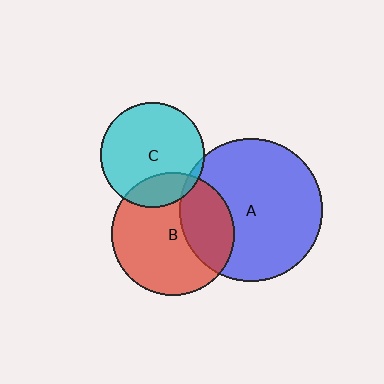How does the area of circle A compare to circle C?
Approximately 1.9 times.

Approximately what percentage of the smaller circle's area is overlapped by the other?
Approximately 30%.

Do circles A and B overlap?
Yes.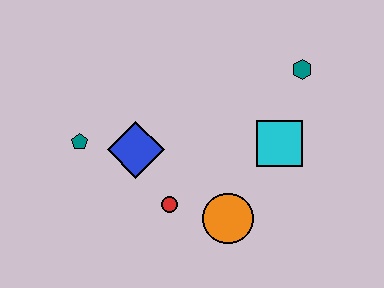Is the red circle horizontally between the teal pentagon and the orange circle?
Yes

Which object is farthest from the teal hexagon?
The teal pentagon is farthest from the teal hexagon.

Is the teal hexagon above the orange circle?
Yes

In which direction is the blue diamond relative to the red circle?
The blue diamond is above the red circle.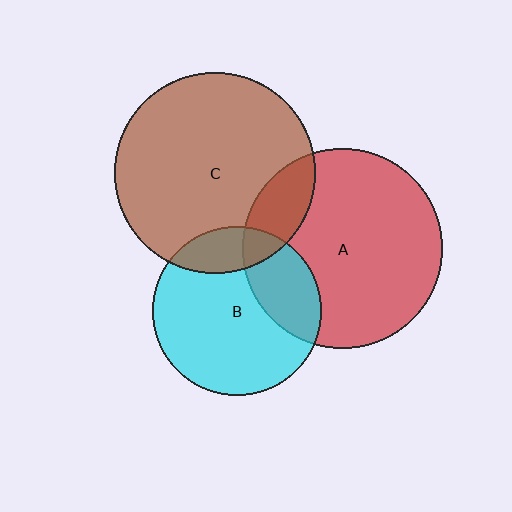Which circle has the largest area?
Circle C (brown).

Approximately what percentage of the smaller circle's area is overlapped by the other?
Approximately 15%.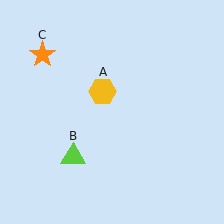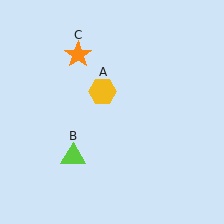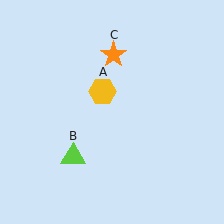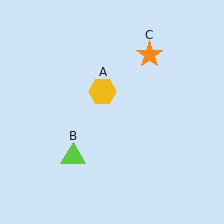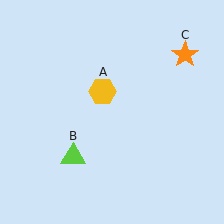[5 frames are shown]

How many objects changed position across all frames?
1 object changed position: orange star (object C).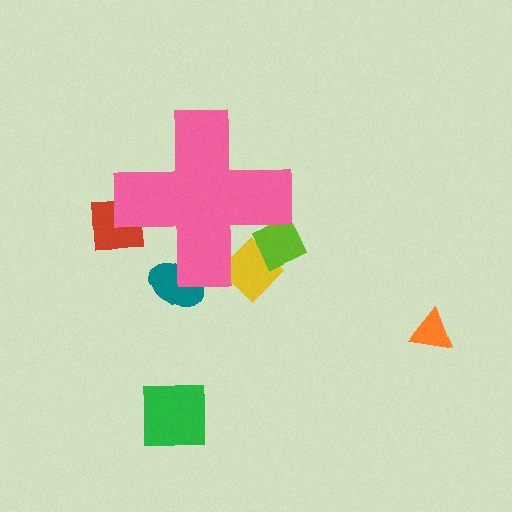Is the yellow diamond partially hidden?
Yes, the yellow diamond is partially hidden behind the pink cross.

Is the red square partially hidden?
Yes, the red square is partially hidden behind the pink cross.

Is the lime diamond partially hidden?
Yes, the lime diamond is partially hidden behind the pink cross.